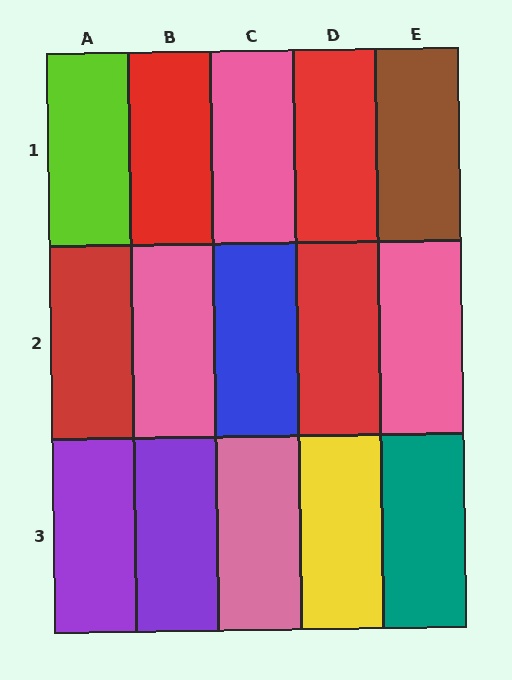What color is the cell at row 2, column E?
Pink.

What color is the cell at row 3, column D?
Yellow.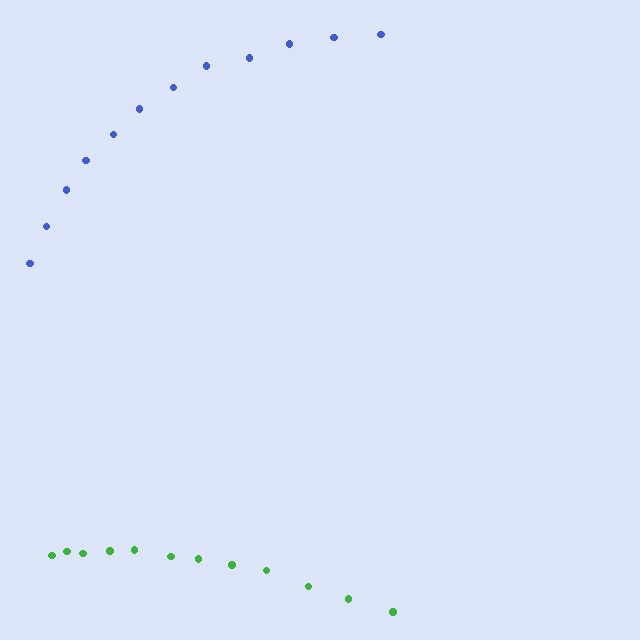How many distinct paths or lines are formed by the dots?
There are 2 distinct paths.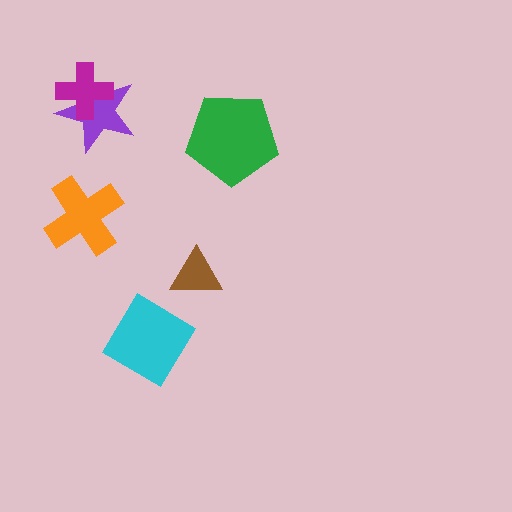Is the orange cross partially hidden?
No, no other shape covers it.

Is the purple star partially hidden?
Yes, it is partially covered by another shape.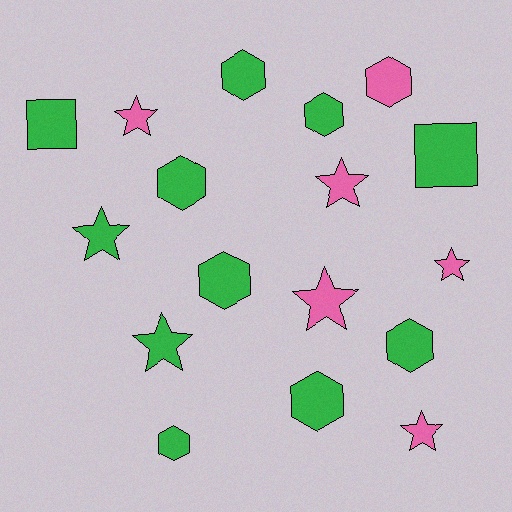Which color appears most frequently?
Green, with 11 objects.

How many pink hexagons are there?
There is 1 pink hexagon.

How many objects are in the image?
There are 17 objects.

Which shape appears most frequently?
Hexagon, with 8 objects.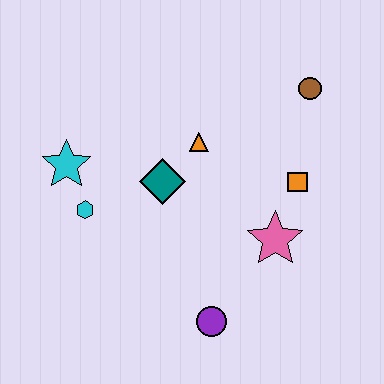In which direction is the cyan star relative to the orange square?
The cyan star is to the left of the orange square.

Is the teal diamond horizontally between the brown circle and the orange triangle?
No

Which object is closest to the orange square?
The pink star is closest to the orange square.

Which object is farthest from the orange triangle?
The purple circle is farthest from the orange triangle.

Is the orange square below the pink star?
No